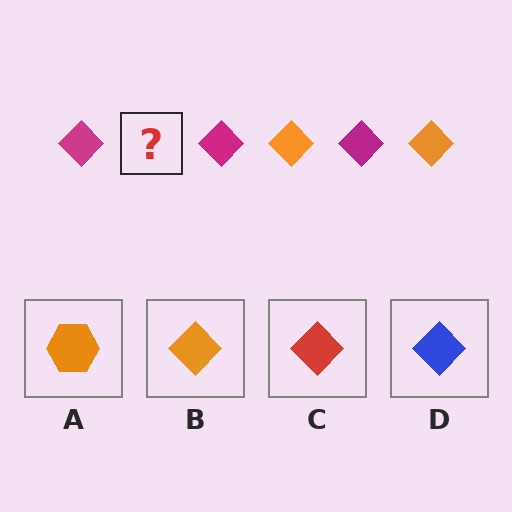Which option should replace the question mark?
Option B.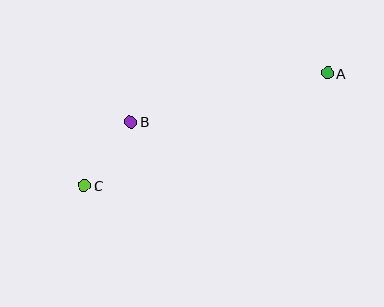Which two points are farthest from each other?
Points A and C are farthest from each other.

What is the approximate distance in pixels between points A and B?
The distance between A and B is approximately 202 pixels.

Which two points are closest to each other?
Points B and C are closest to each other.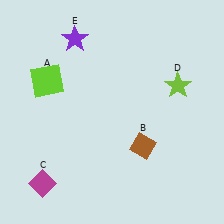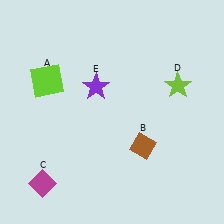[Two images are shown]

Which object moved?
The purple star (E) moved down.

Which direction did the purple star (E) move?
The purple star (E) moved down.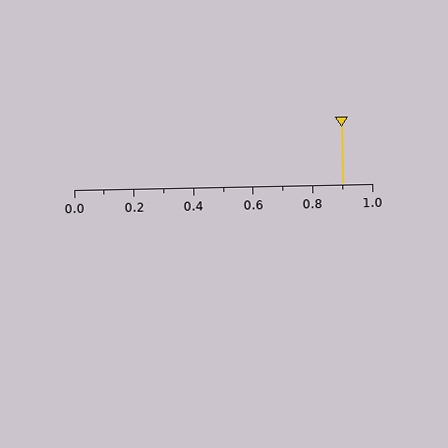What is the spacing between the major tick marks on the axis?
The major ticks are spaced 0.2 apart.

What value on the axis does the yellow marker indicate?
The marker indicates approximately 0.9.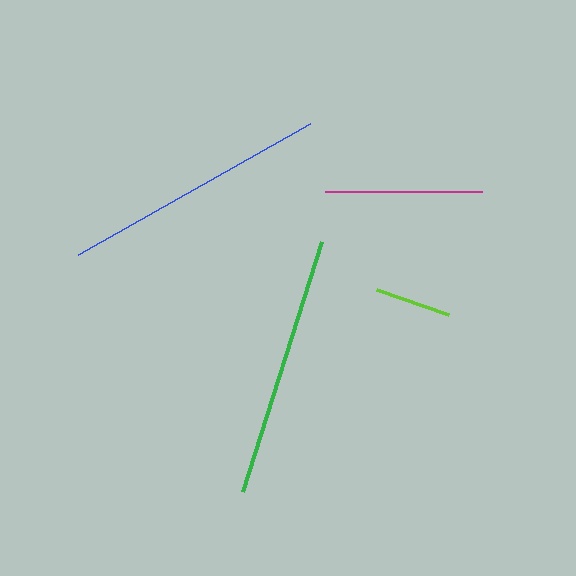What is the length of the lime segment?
The lime segment is approximately 77 pixels long.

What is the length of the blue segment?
The blue segment is approximately 266 pixels long.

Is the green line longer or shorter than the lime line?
The green line is longer than the lime line.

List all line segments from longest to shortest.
From longest to shortest: blue, green, magenta, lime.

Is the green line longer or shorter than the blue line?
The blue line is longer than the green line.